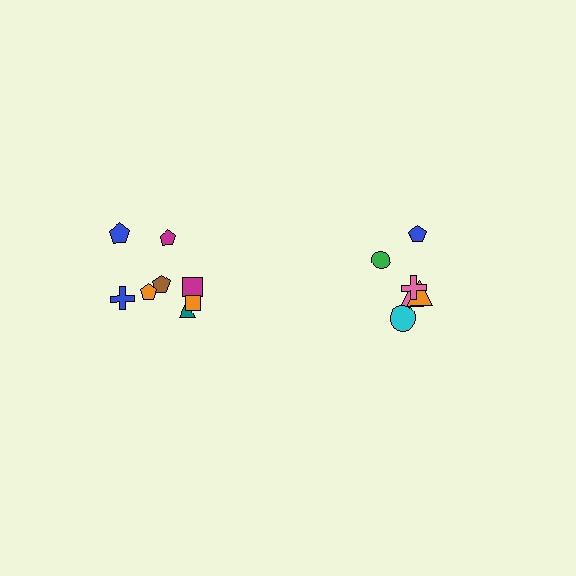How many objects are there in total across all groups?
There are 14 objects.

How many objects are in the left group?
There are 8 objects.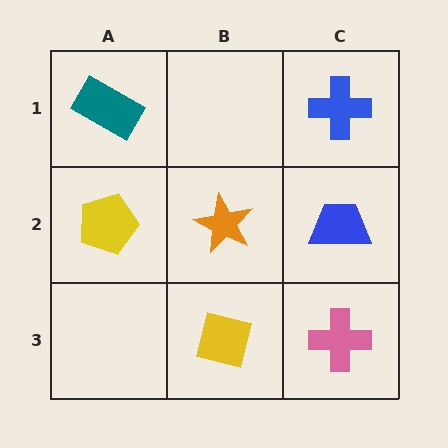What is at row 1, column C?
A blue cross.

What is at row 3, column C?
A pink cross.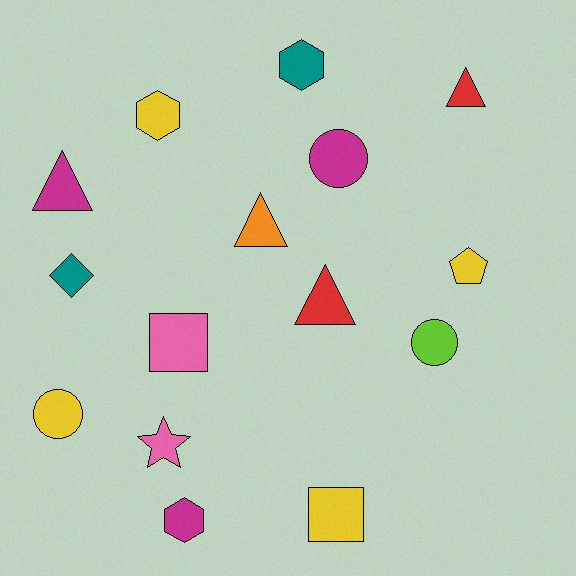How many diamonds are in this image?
There is 1 diamond.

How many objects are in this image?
There are 15 objects.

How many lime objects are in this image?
There is 1 lime object.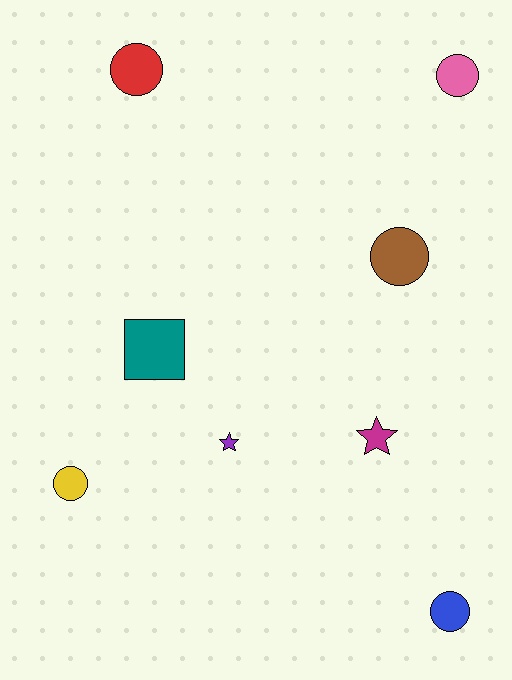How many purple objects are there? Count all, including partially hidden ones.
There is 1 purple object.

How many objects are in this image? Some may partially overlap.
There are 8 objects.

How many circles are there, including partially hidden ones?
There are 5 circles.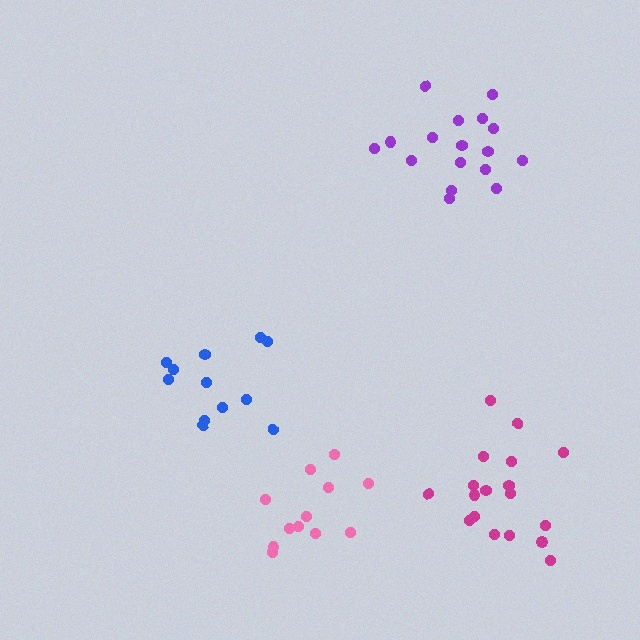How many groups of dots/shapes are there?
There are 4 groups.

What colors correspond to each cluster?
The clusters are colored: purple, blue, pink, magenta.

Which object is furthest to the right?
The magenta cluster is rightmost.